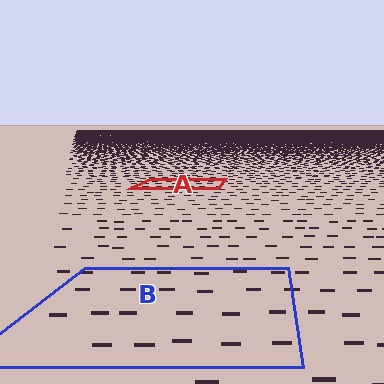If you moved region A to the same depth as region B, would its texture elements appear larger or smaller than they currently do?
They would appear larger. At a closer depth, the same texture elements are projected at a bigger on-screen size.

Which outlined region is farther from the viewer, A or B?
Region A is farther from the viewer — the texture elements inside it appear smaller and more densely packed.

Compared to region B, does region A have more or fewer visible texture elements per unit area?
Region A has more texture elements per unit area — they are packed more densely because it is farther away.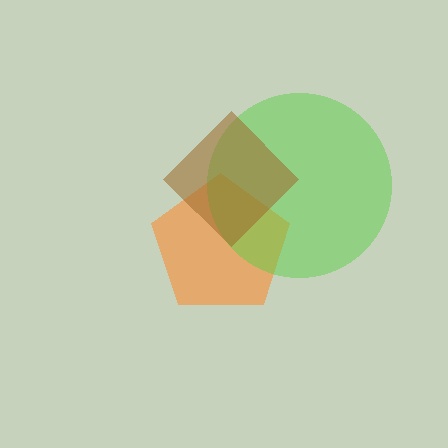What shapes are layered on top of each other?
The layered shapes are: an orange pentagon, a lime circle, a brown diamond.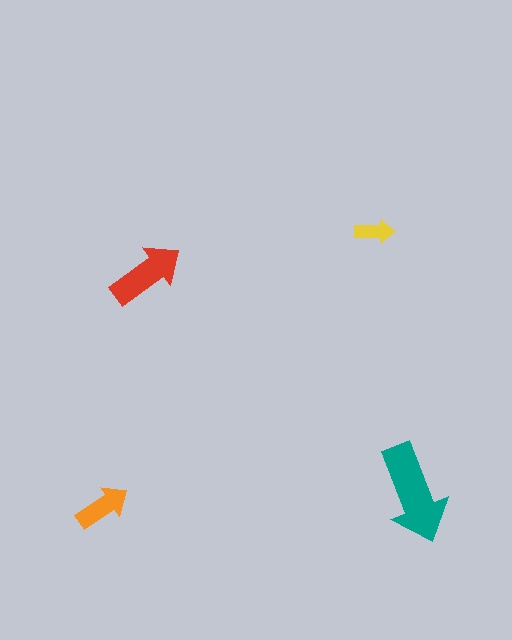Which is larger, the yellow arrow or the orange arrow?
The orange one.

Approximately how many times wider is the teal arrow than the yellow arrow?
About 2.5 times wider.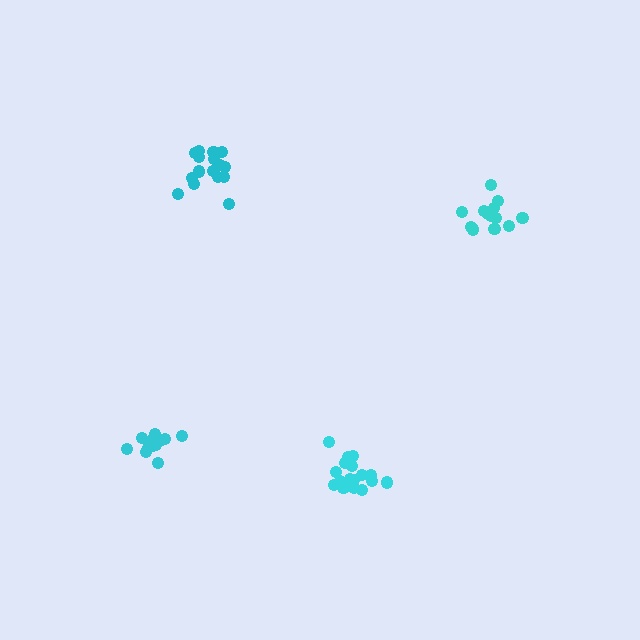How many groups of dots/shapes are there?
There are 4 groups.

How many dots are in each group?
Group 1: 17 dots, Group 2: 13 dots, Group 3: 16 dots, Group 4: 13 dots (59 total).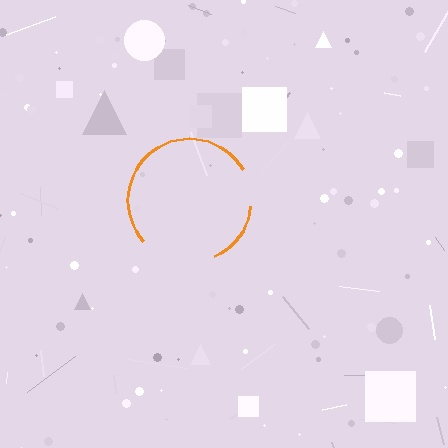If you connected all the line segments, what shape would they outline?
They would outline a circle.